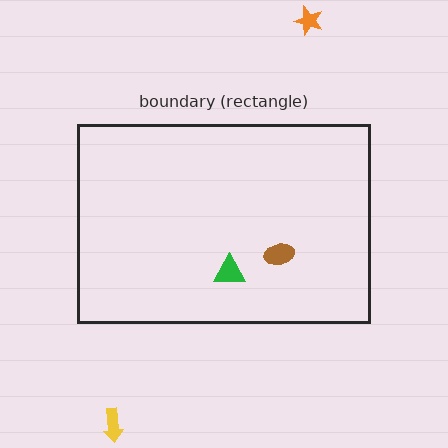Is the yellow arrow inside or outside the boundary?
Outside.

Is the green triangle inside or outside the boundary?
Inside.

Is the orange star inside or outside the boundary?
Outside.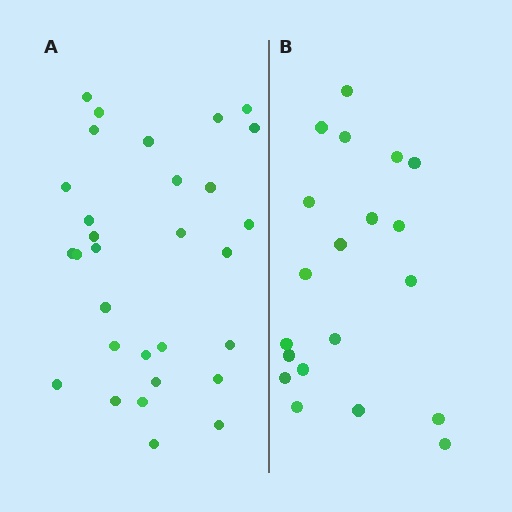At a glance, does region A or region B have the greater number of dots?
Region A (the left region) has more dots.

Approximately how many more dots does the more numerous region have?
Region A has roughly 10 or so more dots than region B.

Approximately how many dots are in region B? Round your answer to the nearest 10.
About 20 dots.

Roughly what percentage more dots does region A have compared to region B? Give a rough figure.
About 50% more.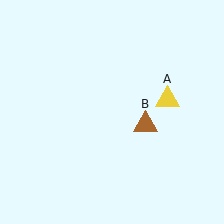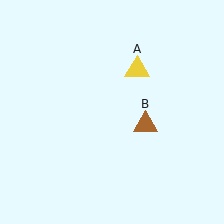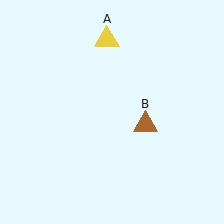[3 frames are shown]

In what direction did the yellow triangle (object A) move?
The yellow triangle (object A) moved up and to the left.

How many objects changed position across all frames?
1 object changed position: yellow triangle (object A).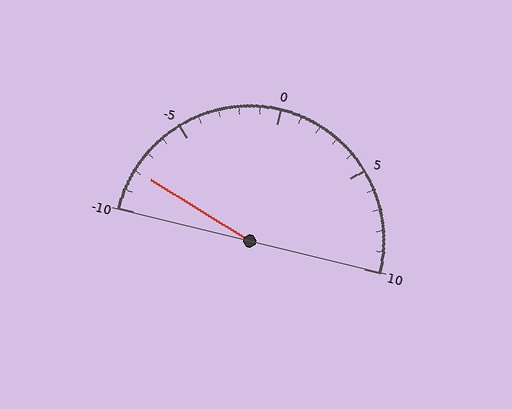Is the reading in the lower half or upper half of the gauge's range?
The reading is in the lower half of the range (-10 to 10).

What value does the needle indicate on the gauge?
The needle indicates approximately -8.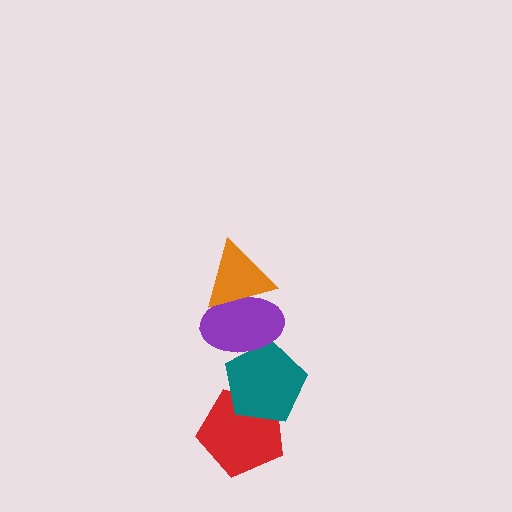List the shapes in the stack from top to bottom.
From top to bottom: the orange triangle, the purple ellipse, the teal pentagon, the red pentagon.